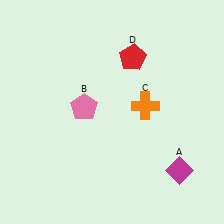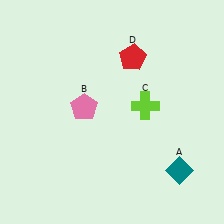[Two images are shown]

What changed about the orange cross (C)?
In Image 1, C is orange. In Image 2, it changed to lime.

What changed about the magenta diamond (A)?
In Image 1, A is magenta. In Image 2, it changed to teal.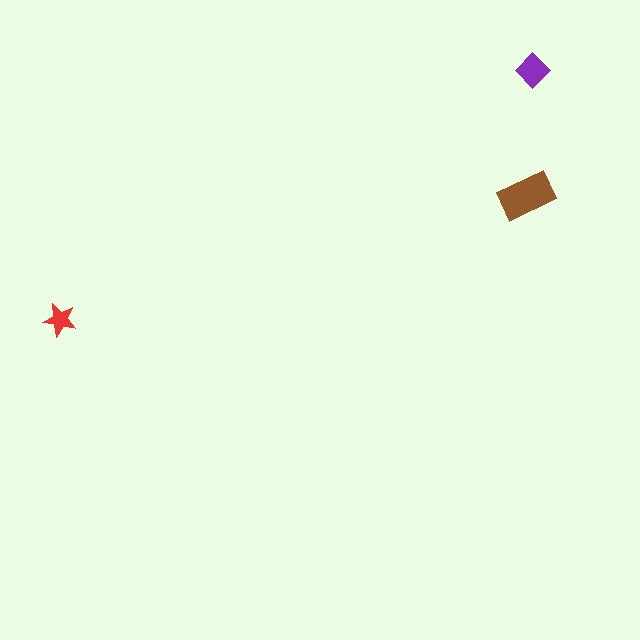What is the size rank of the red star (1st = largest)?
3rd.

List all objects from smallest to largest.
The red star, the purple diamond, the brown rectangle.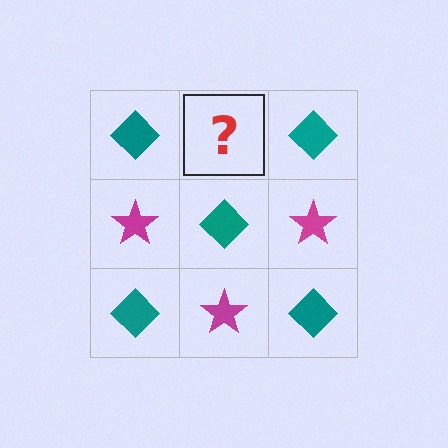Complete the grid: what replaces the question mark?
The question mark should be replaced with a magenta star.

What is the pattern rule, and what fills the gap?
The rule is that it alternates teal diamond and magenta star in a checkerboard pattern. The gap should be filled with a magenta star.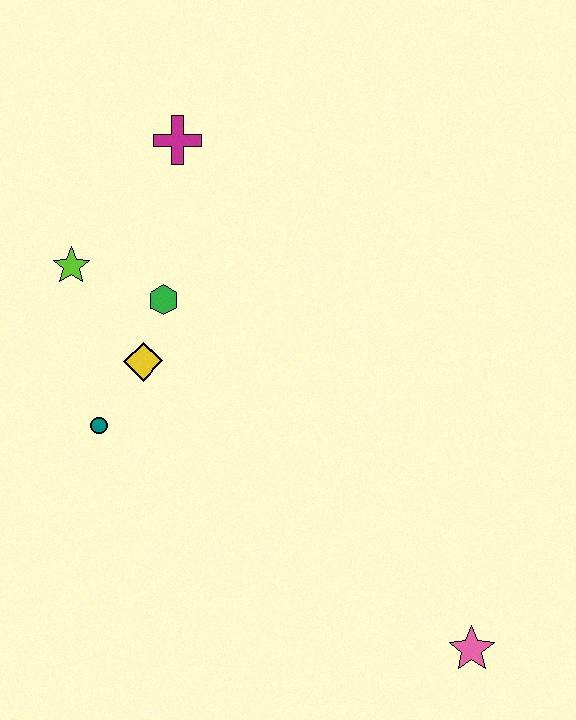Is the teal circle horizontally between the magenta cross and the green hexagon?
No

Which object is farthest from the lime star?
The pink star is farthest from the lime star.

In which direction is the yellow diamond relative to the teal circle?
The yellow diamond is above the teal circle.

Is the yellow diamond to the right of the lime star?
Yes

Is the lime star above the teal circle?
Yes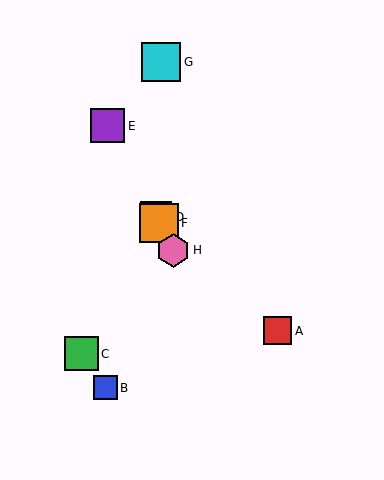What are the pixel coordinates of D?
Object D is at (156, 217).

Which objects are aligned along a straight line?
Objects D, E, F, H are aligned along a straight line.